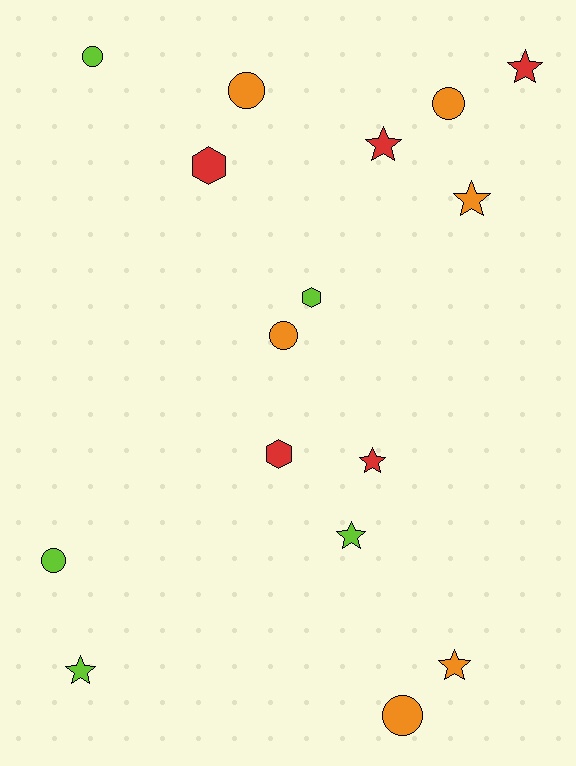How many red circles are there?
There are no red circles.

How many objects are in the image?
There are 16 objects.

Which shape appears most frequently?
Star, with 7 objects.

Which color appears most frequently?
Orange, with 6 objects.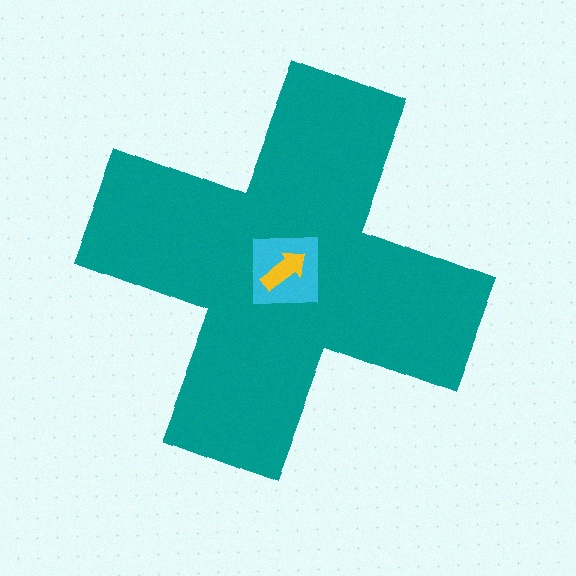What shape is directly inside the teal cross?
The cyan square.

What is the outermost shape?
The teal cross.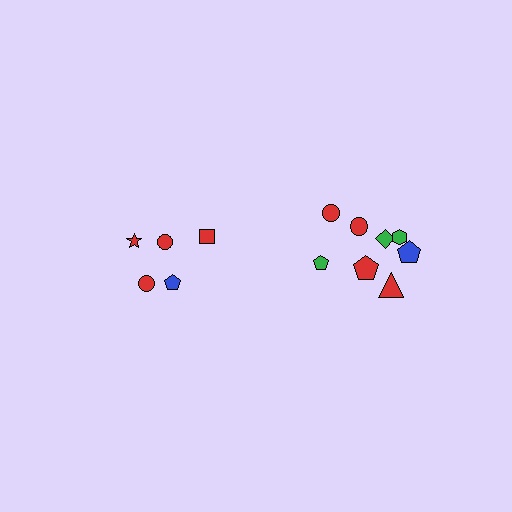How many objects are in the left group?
There are 5 objects.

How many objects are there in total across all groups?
There are 13 objects.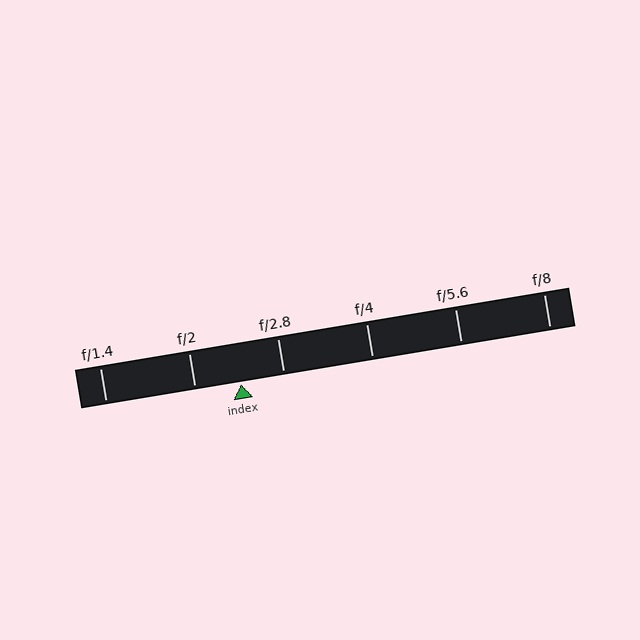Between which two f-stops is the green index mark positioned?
The index mark is between f/2 and f/2.8.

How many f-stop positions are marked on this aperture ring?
There are 6 f-stop positions marked.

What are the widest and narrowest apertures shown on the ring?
The widest aperture shown is f/1.4 and the narrowest is f/8.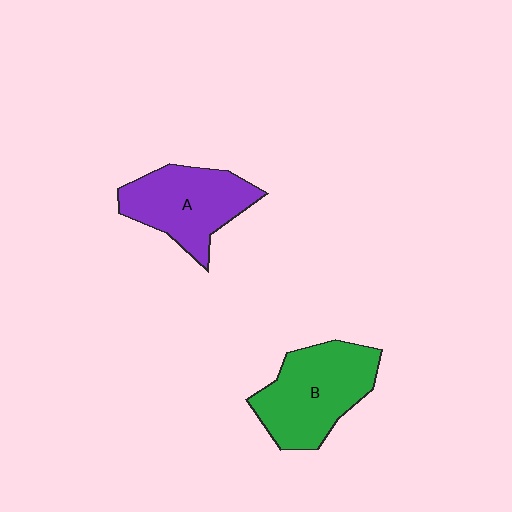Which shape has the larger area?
Shape B (green).